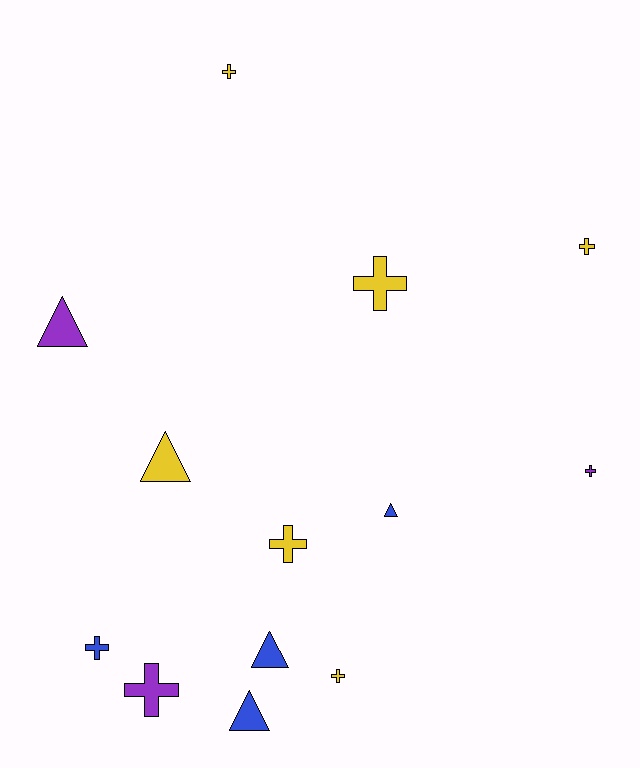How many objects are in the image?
There are 13 objects.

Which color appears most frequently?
Yellow, with 6 objects.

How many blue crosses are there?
There is 1 blue cross.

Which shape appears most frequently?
Cross, with 8 objects.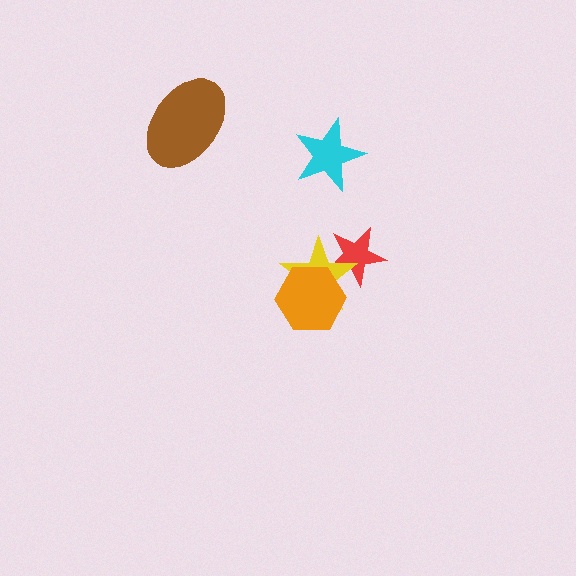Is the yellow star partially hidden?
Yes, it is partially covered by another shape.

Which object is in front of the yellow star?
The orange hexagon is in front of the yellow star.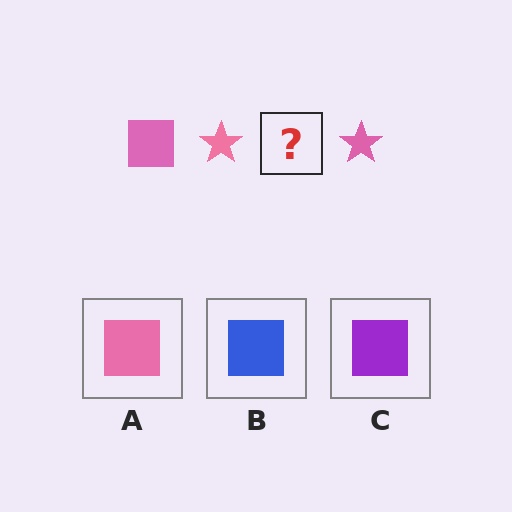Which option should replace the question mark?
Option A.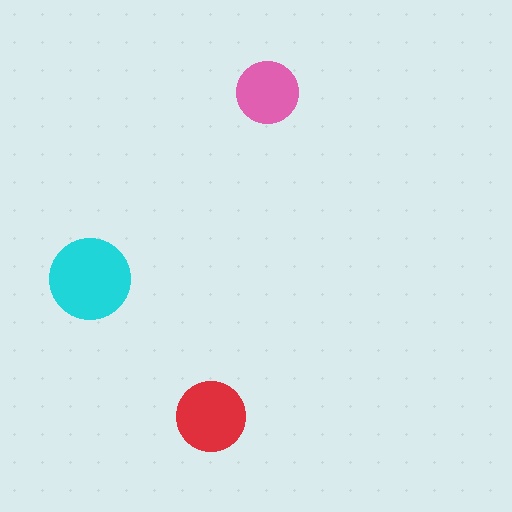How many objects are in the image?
There are 3 objects in the image.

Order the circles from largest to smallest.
the cyan one, the red one, the pink one.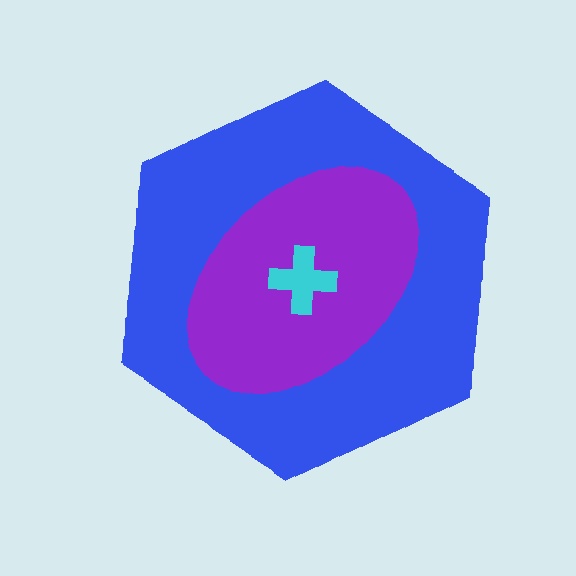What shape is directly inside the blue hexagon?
The purple ellipse.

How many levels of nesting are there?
3.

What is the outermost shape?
The blue hexagon.